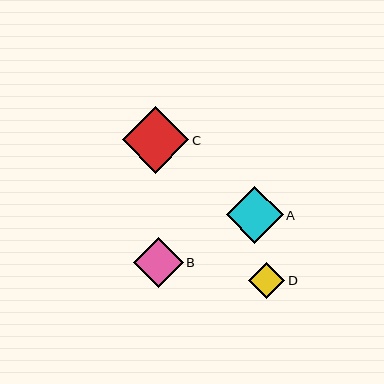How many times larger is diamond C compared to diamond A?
Diamond C is approximately 1.2 times the size of diamond A.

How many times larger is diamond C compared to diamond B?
Diamond C is approximately 1.3 times the size of diamond B.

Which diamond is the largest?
Diamond C is the largest with a size of approximately 67 pixels.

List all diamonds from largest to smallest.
From largest to smallest: C, A, B, D.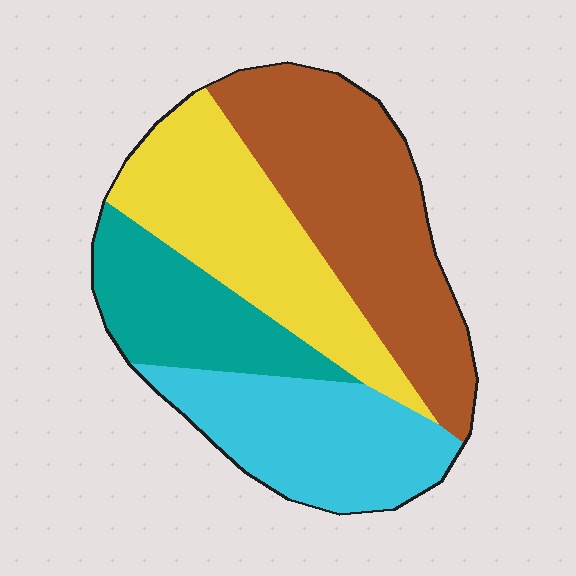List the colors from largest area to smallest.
From largest to smallest: brown, yellow, cyan, teal.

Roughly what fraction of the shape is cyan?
Cyan covers about 25% of the shape.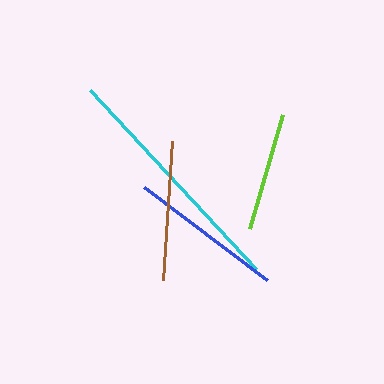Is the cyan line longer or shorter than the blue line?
The cyan line is longer than the blue line.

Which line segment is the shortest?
The lime line is the shortest at approximately 119 pixels.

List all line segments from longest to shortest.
From longest to shortest: cyan, blue, brown, lime.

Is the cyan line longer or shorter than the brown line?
The cyan line is longer than the brown line.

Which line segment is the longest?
The cyan line is the longest at approximately 244 pixels.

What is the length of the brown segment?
The brown segment is approximately 139 pixels long.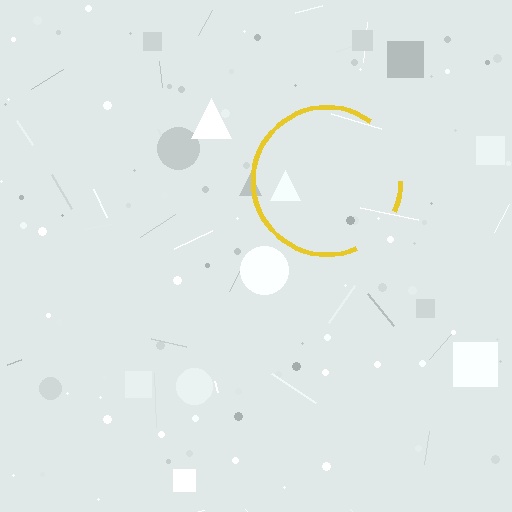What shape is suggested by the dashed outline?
The dashed outline suggests a circle.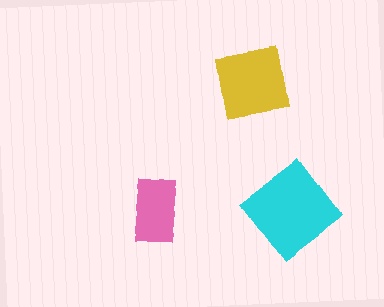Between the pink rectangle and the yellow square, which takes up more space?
The yellow square.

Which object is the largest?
The cyan diamond.